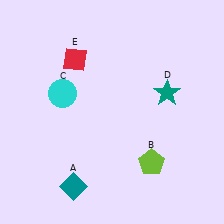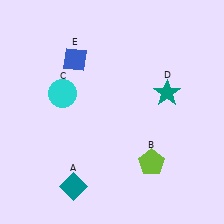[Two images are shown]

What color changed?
The diamond (E) changed from red in Image 1 to blue in Image 2.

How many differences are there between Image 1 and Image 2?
There is 1 difference between the two images.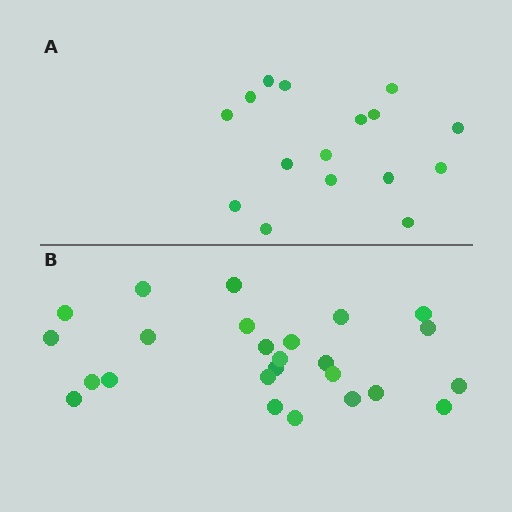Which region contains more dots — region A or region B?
Region B (the bottom region) has more dots.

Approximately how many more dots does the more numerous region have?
Region B has roughly 8 or so more dots than region A.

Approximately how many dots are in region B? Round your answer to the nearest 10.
About 20 dots. (The exact count is 25, which rounds to 20.)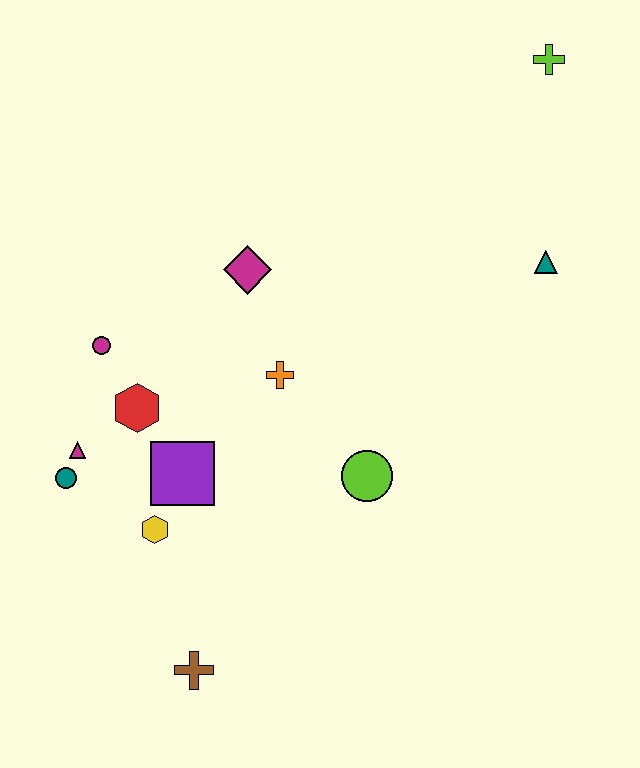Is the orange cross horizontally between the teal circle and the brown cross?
No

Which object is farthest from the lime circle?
The lime cross is farthest from the lime circle.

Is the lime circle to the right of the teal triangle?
No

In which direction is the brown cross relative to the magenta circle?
The brown cross is below the magenta circle.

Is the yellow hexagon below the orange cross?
Yes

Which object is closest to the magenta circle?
The red hexagon is closest to the magenta circle.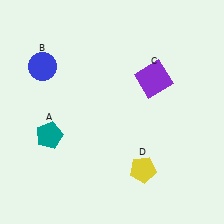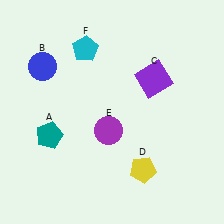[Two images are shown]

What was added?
A purple circle (E), a cyan pentagon (F) were added in Image 2.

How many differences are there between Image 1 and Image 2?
There are 2 differences between the two images.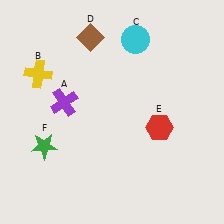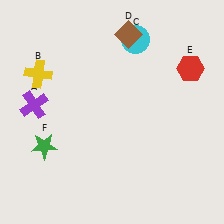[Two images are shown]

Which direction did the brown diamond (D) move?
The brown diamond (D) moved right.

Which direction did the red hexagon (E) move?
The red hexagon (E) moved up.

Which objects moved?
The objects that moved are: the purple cross (A), the brown diamond (D), the red hexagon (E).